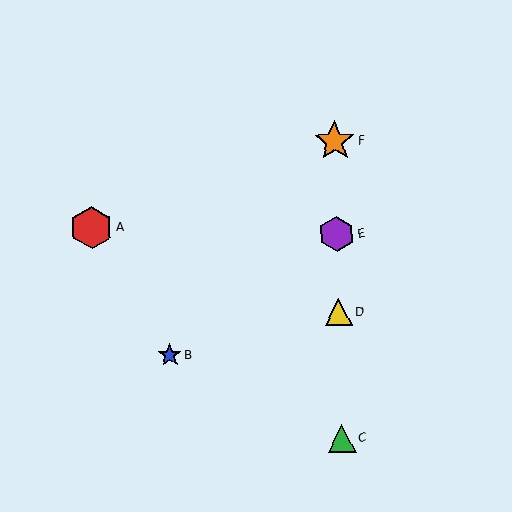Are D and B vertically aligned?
No, D is at x≈339 and B is at x≈170.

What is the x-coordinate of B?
Object B is at x≈170.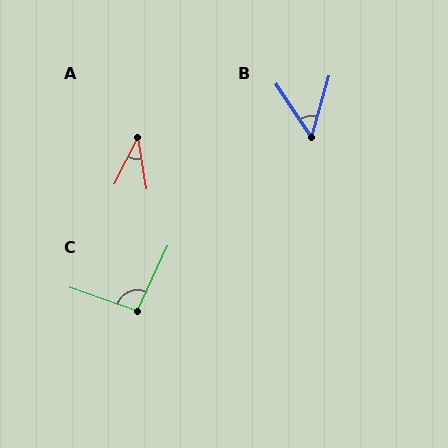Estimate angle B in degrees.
Approximately 50 degrees.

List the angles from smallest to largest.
A (37°), B (50°), C (96°).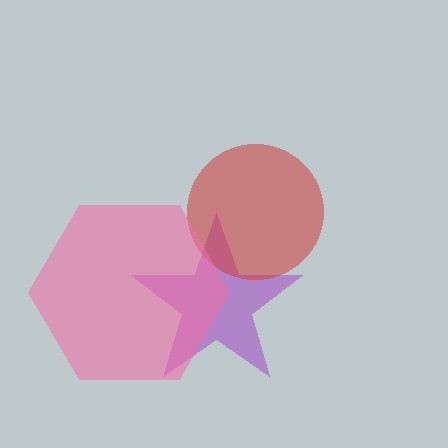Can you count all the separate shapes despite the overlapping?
Yes, there are 3 separate shapes.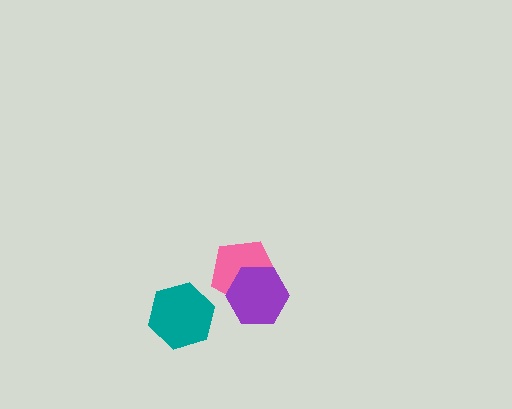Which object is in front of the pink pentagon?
The purple hexagon is in front of the pink pentagon.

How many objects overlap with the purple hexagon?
1 object overlaps with the purple hexagon.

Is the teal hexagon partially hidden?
No, no other shape covers it.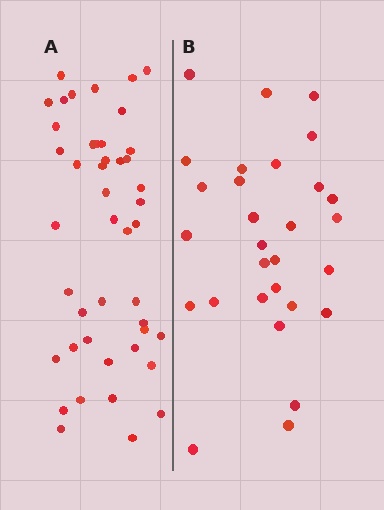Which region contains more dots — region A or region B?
Region A (the left region) has more dots.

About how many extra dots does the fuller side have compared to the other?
Region A has approximately 15 more dots than region B.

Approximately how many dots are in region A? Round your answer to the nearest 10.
About 40 dots. (The exact count is 45, which rounds to 40.)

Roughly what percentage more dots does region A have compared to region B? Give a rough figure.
About 55% more.